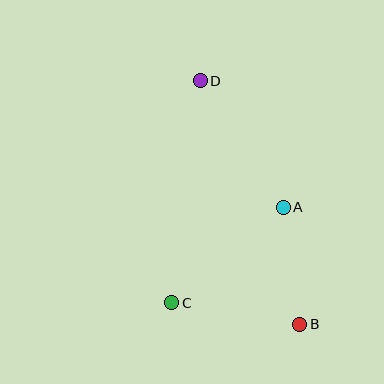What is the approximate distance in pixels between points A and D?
The distance between A and D is approximately 151 pixels.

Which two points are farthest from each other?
Points B and D are farthest from each other.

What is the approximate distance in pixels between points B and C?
The distance between B and C is approximately 129 pixels.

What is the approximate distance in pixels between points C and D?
The distance between C and D is approximately 224 pixels.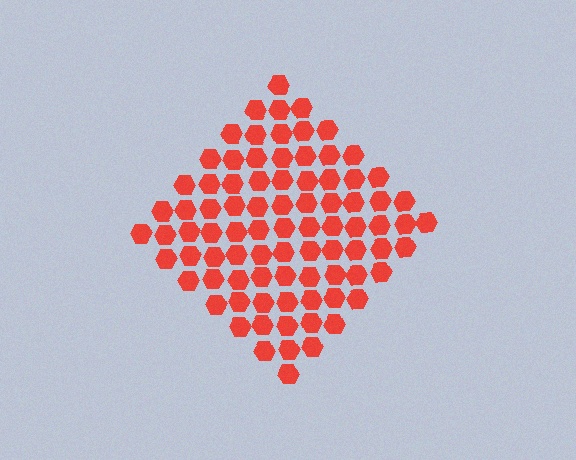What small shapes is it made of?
It is made of small hexagons.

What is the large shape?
The large shape is a diamond.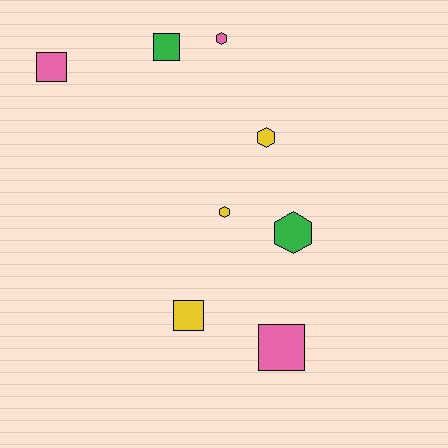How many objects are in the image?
There are 8 objects.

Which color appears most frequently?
Yellow, with 3 objects.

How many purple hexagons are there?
There are no purple hexagons.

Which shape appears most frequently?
Square, with 4 objects.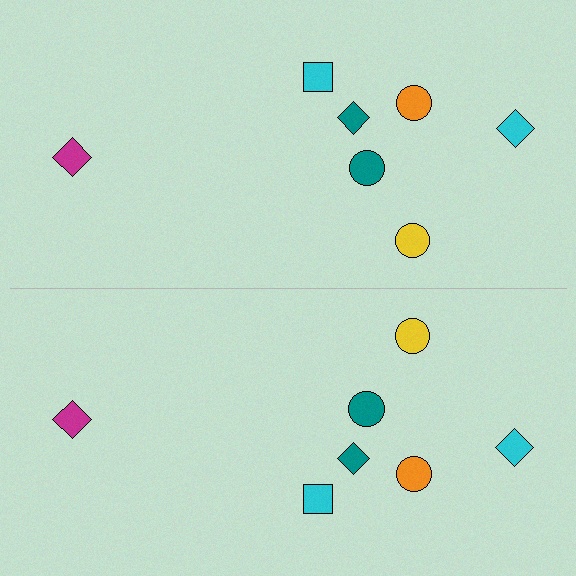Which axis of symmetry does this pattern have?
The pattern has a horizontal axis of symmetry running through the center of the image.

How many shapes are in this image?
There are 14 shapes in this image.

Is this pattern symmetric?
Yes, this pattern has bilateral (reflection) symmetry.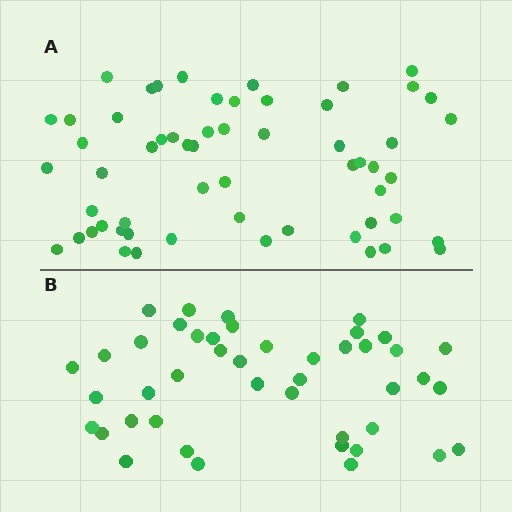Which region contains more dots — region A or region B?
Region A (the top region) has more dots.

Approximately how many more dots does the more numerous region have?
Region A has approximately 15 more dots than region B.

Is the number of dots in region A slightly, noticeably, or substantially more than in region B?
Region A has noticeably more, but not dramatically so. The ratio is roughly 1.3 to 1.